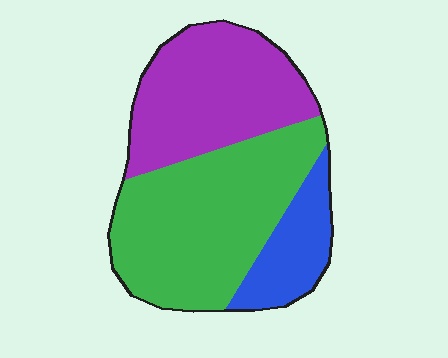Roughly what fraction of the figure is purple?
Purple covers about 35% of the figure.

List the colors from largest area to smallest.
From largest to smallest: green, purple, blue.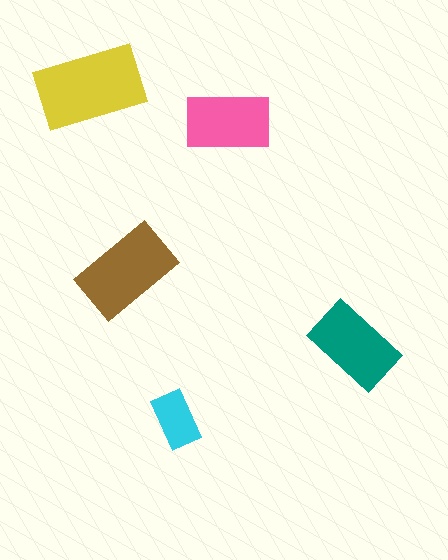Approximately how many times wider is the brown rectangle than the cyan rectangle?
About 1.5 times wider.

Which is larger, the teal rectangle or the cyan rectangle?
The teal one.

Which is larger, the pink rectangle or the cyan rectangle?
The pink one.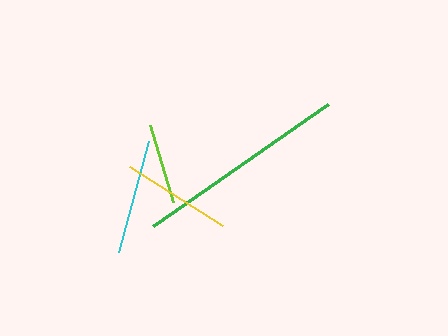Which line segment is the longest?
The green line is the longest at approximately 214 pixels.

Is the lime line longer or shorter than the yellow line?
The yellow line is longer than the lime line.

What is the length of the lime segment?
The lime segment is approximately 81 pixels long.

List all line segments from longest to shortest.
From longest to shortest: green, cyan, yellow, lime.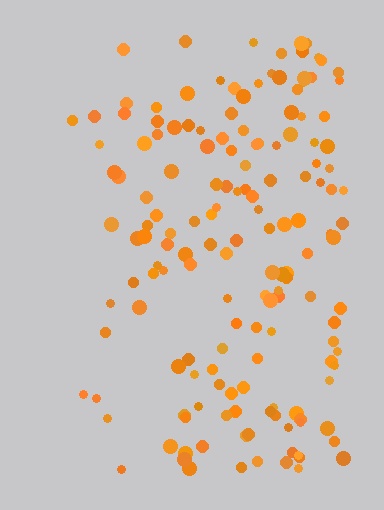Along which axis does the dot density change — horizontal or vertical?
Horizontal.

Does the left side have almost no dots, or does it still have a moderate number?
Still a moderate number, just noticeably fewer than the right.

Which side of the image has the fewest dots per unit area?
The left.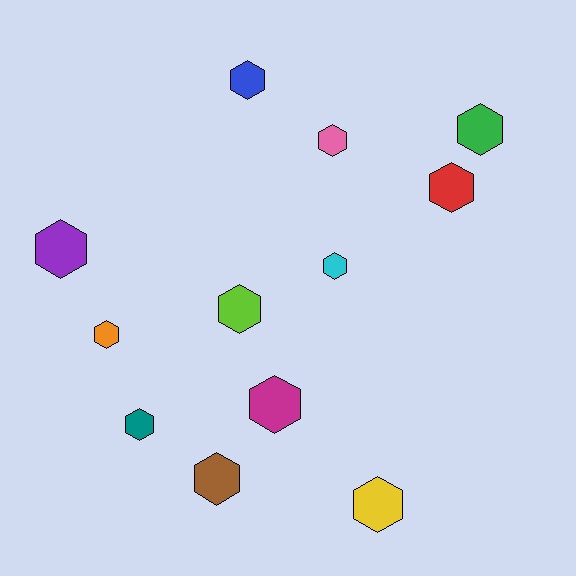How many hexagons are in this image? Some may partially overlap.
There are 12 hexagons.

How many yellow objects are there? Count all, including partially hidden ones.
There is 1 yellow object.